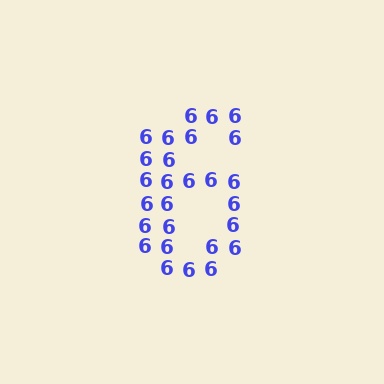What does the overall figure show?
The overall figure shows the digit 6.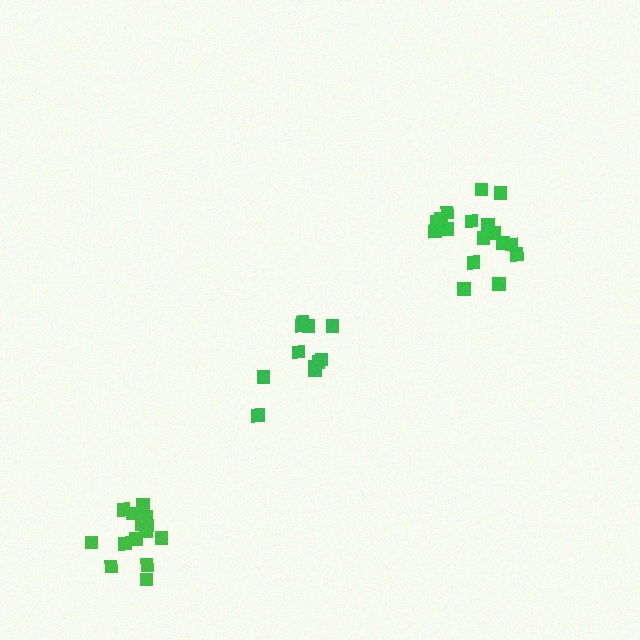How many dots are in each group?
Group 1: 11 dots, Group 2: 17 dots, Group 3: 14 dots (42 total).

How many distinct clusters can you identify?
There are 3 distinct clusters.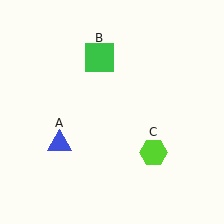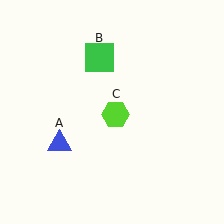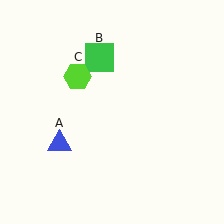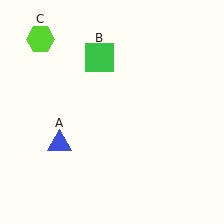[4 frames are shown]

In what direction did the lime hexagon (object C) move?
The lime hexagon (object C) moved up and to the left.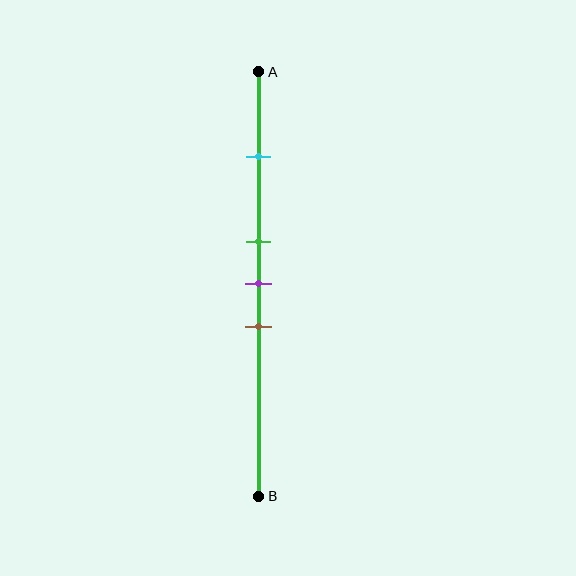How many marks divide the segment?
There are 4 marks dividing the segment.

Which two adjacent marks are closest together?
The green and purple marks are the closest adjacent pair.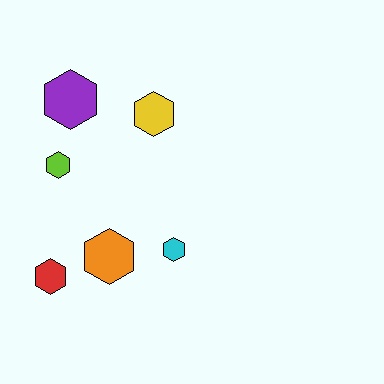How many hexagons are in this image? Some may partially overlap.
There are 6 hexagons.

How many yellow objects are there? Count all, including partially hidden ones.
There is 1 yellow object.